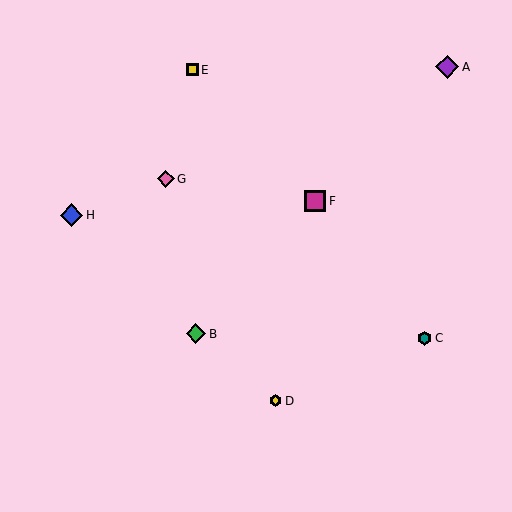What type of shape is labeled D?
Shape D is a yellow hexagon.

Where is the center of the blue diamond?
The center of the blue diamond is at (72, 215).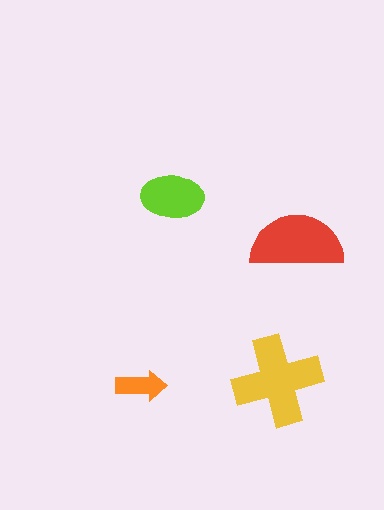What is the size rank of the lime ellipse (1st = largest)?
3rd.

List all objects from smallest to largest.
The orange arrow, the lime ellipse, the red semicircle, the yellow cross.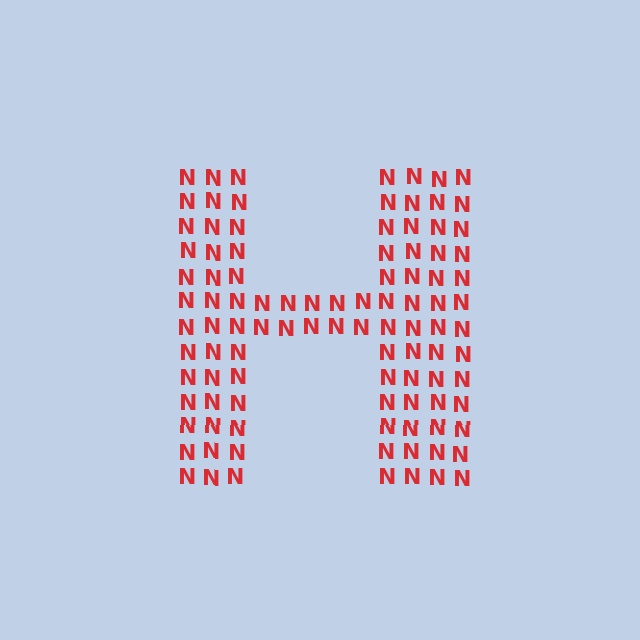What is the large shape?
The large shape is the letter H.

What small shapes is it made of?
It is made of small letter N's.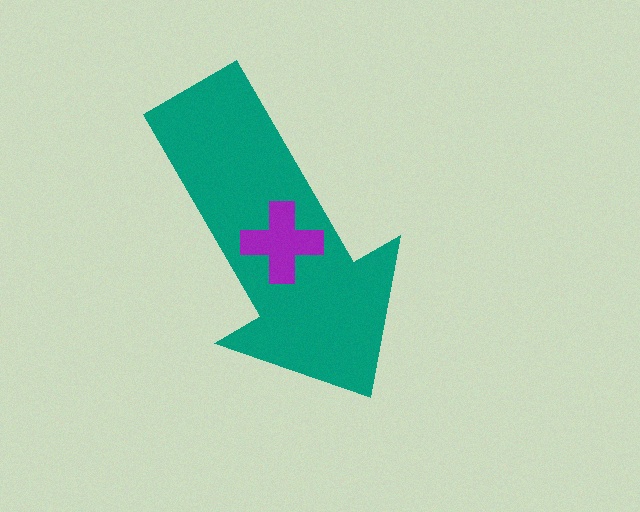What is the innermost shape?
The purple cross.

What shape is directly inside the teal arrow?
The purple cross.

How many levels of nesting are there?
2.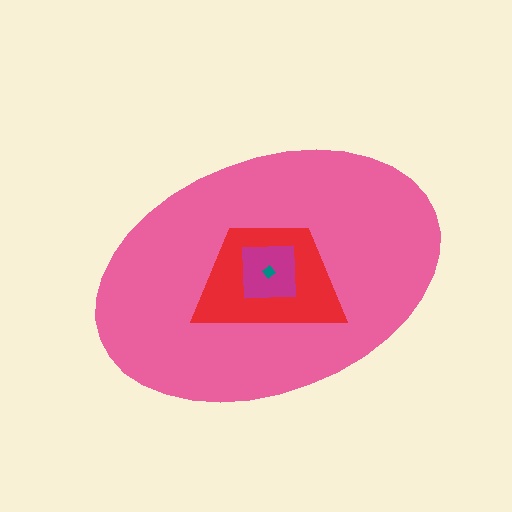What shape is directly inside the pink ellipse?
The red trapezoid.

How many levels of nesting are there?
4.